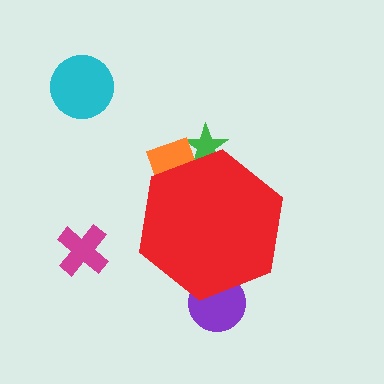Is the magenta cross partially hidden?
No, the magenta cross is fully visible.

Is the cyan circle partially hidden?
No, the cyan circle is fully visible.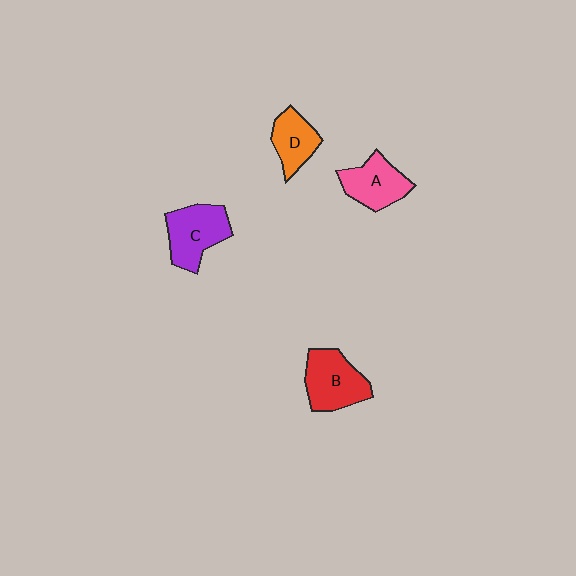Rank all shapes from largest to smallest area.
From largest to smallest: B (red), C (purple), A (pink), D (orange).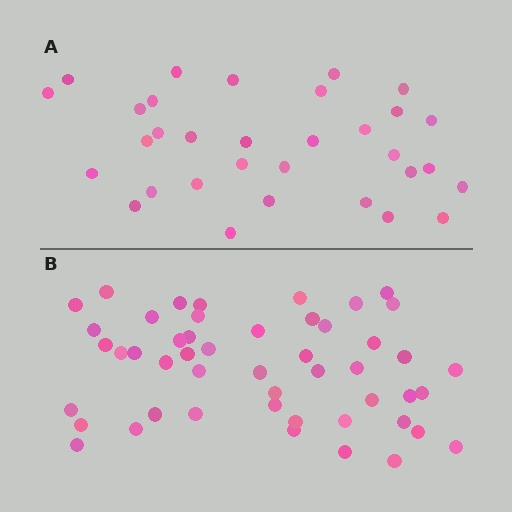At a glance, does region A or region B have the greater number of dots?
Region B (the bottom region) has more dots.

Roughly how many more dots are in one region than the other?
Region B has approximately 15 more dots than region A.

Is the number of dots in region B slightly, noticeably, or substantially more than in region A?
Region B has substantially more. The ratio is roughly 1.5 to 1.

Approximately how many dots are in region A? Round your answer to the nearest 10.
About 30 dots. (The exact count is 32, which rounds to 30.)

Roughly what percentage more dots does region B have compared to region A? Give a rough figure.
About 55% more.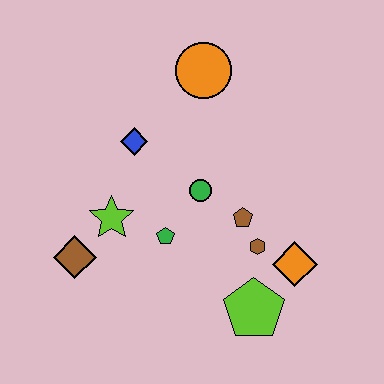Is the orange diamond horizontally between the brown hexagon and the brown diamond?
No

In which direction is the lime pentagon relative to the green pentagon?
The lime pentagon is to the right of the green pentagon.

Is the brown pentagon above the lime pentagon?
Yes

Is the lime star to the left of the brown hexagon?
Yes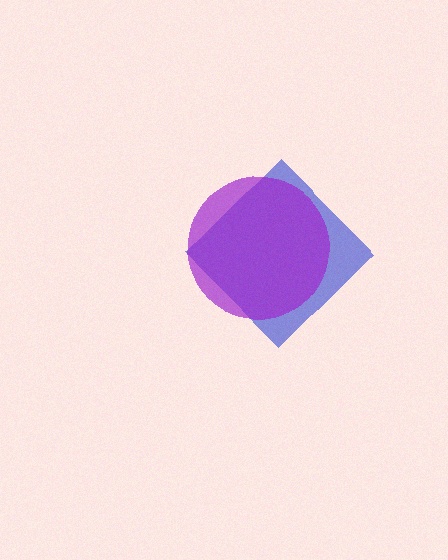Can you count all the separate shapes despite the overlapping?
Yes, there are 2 separate shapes.